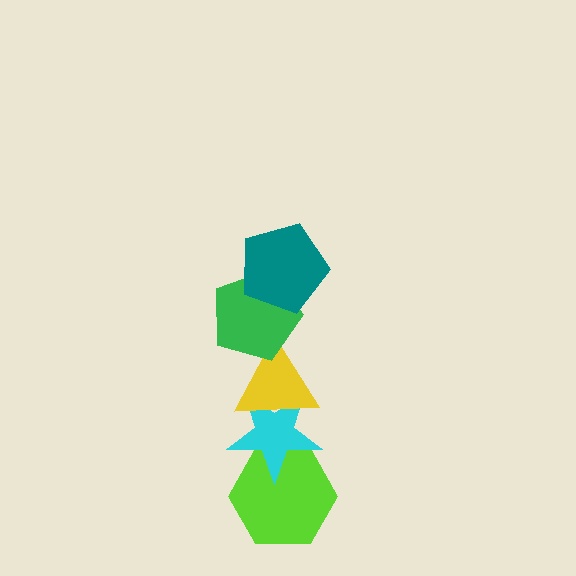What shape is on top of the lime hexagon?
The cyan star is on top of the lime hexagon.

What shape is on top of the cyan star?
The yellow triangle is on top of the cyan star.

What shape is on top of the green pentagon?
The teal pentagon is on top of the green pentagon.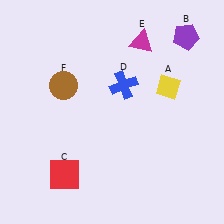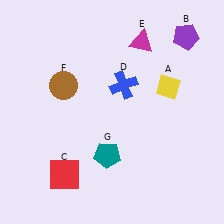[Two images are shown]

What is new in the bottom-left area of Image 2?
A teal pentagon (G) was added in the bottom-left area of Image 2.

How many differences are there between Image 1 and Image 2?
There is 1 difference between the two images.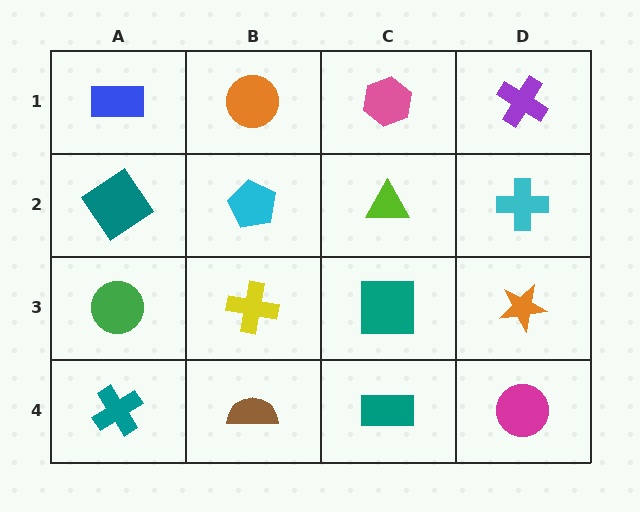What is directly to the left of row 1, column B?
A blue rectangle.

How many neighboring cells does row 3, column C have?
4.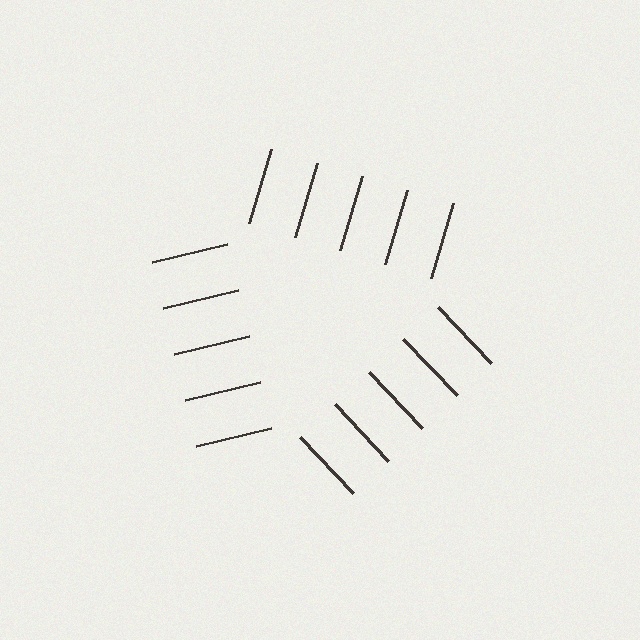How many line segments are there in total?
15 — 5 along each of the 3 edges.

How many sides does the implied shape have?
3 sides — the line-ends trace a triangle.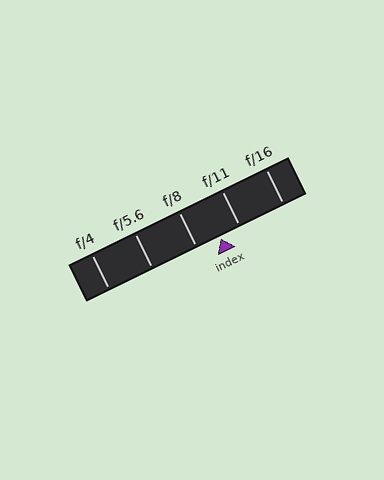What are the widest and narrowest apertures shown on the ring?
The widest aperture shown is f/4 and the narrowest is f/16.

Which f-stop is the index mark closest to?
The index mark is closest to f/11.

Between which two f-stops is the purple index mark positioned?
The index mark is between f/8 and f/11.